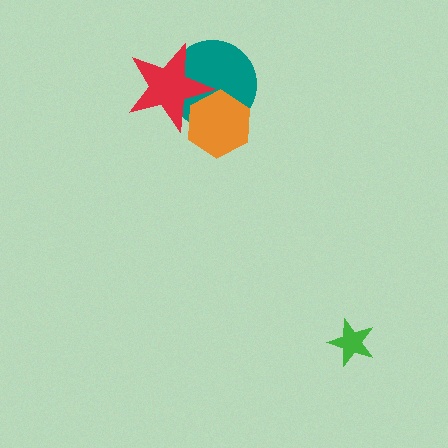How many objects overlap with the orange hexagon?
2 objects overlap with the orange hexagon.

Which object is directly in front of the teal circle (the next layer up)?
The orange hexagon is directly in front of the teal circle.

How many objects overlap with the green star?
0 objects overlap with the green star.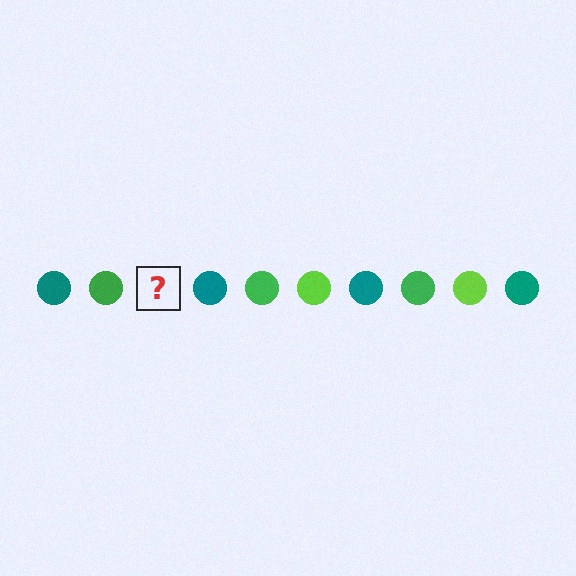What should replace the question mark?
The question mark should be replaced with a lime circle.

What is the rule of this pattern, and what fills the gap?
The rule is that the pattern cycles through teal, green, lime circles. The gap should be filled with a lime circle.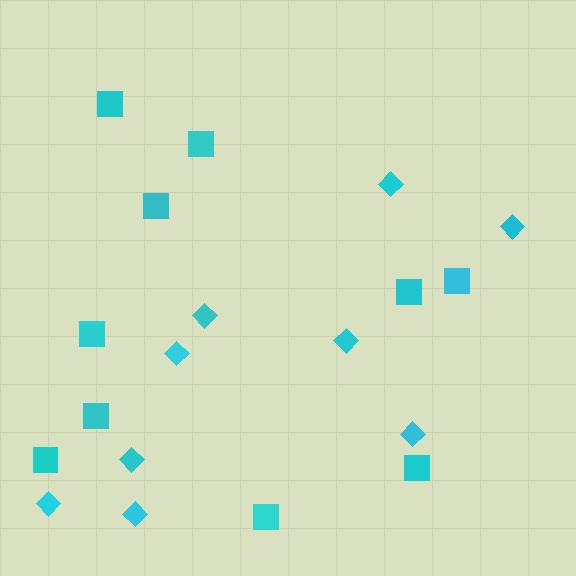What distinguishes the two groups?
There are 2 groups: one group of squares (10) and one group of diamonds (9).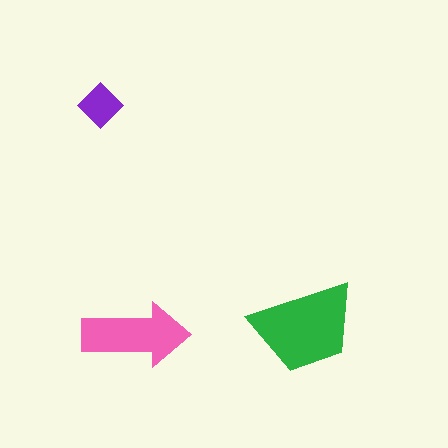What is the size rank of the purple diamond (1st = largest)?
3rd.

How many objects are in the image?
There are 3 objects in the image.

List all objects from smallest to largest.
The purple diamond, the pink arrow, the green trapezoid.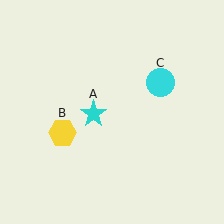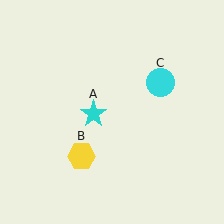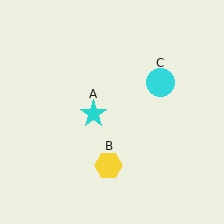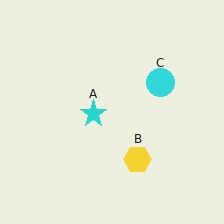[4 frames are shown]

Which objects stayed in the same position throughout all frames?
Cyan star (object A) and cyan circle (object C) remained stationary.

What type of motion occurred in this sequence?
The yellow hexagon (object B) rotated counterclockwise around the center of the scene.